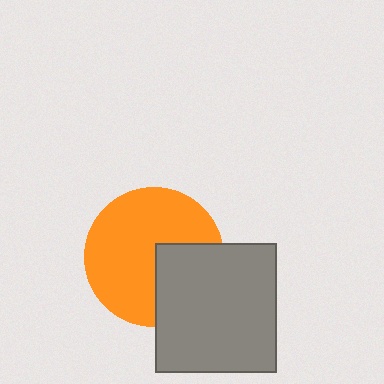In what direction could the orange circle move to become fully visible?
The orange circle could move toward the upper-left. That would shift it out from behind the gray rectangle entirely.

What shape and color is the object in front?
The object in front is a gray rectangle.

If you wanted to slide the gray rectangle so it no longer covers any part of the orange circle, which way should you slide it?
Slide it toward the lower-right — that is the most direct way to separate the two shapes.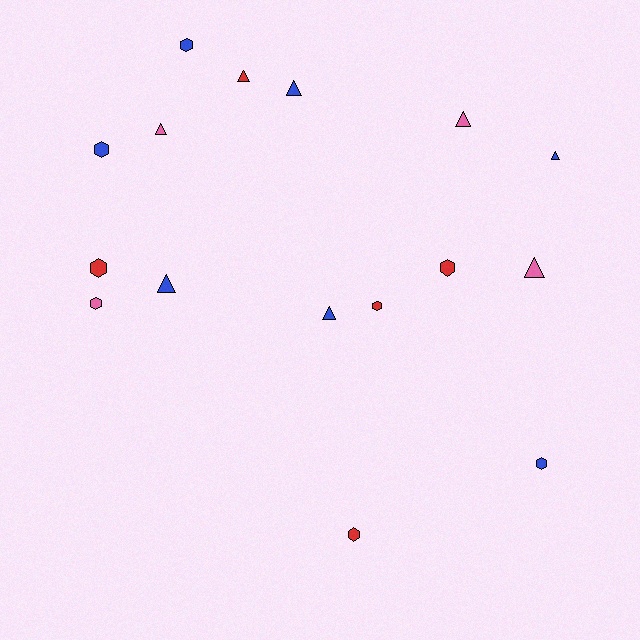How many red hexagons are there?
There are 4 red hexagons.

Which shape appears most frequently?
Triangle, with 8 objects.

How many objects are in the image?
There are 16 objects.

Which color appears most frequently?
Blue, with 7 objects.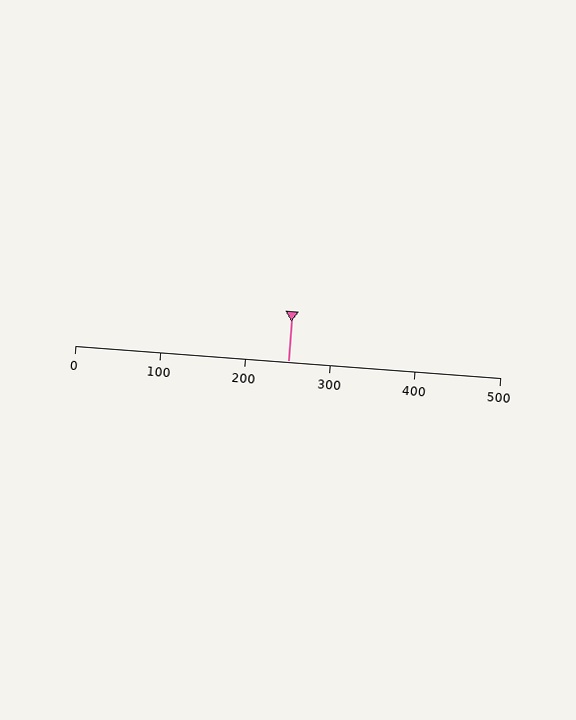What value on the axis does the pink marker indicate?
The marker indicates approximately 250.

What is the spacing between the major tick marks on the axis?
The major ticks are spaced 100 apart.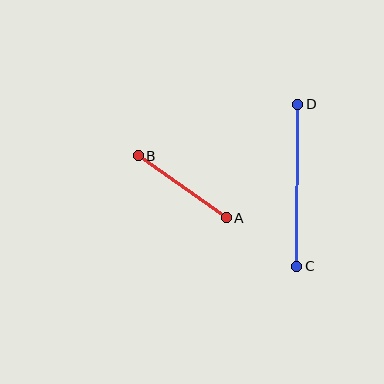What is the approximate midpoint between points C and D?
The midpoint is at approximately (297, 185) pixels.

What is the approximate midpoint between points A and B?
The midpoint is at approximately (182, 187) pixels.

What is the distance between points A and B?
The distance is approximately 108 pixels.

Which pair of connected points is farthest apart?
Points C and D are farthest apart.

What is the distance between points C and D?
The distance is approximately 162 pixels.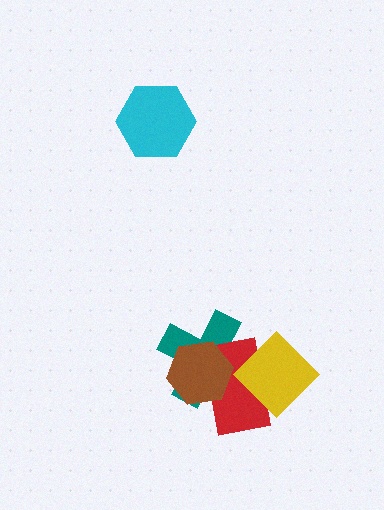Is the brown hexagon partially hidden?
No, no other shape covers it.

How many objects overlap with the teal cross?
3 objects overlap with the teal cross.